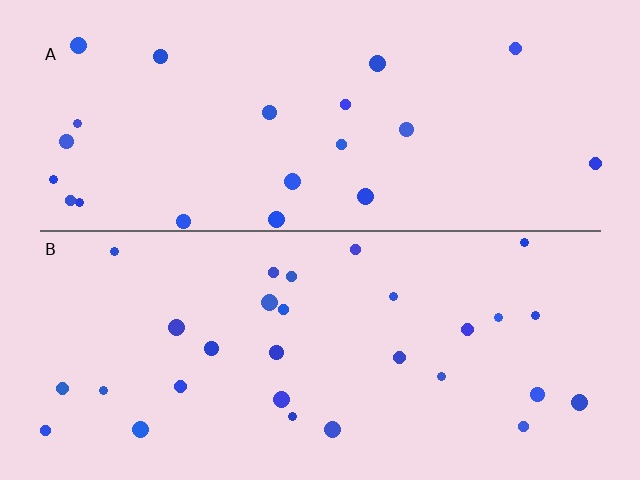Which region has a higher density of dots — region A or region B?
B (the bottom).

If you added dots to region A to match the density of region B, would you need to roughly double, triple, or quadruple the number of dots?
Approximately double.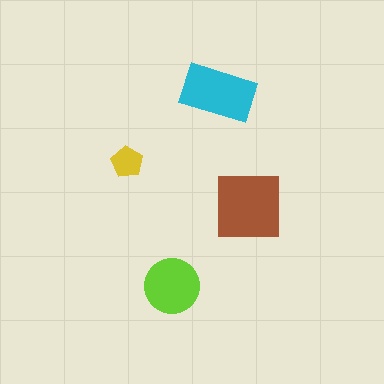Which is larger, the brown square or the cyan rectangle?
The brown square.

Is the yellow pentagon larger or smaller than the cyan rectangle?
Smaller.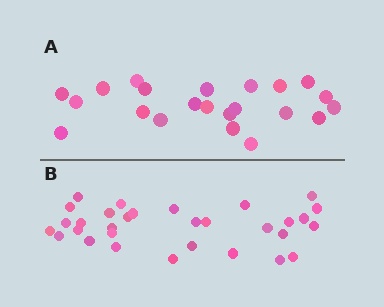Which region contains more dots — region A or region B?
Region B (the bottom region) has more dots.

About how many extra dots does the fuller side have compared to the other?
Region B has roughly 8 or so more dots than region A.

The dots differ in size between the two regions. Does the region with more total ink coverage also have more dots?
No. Region A has more total ink coverage because its dots are larger, but region B actually contains more individual dots. Total area can be misleading — the number of items is what matters here.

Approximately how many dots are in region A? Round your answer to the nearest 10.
About 20 dots. (The exact count is 22, which rounds to 20.)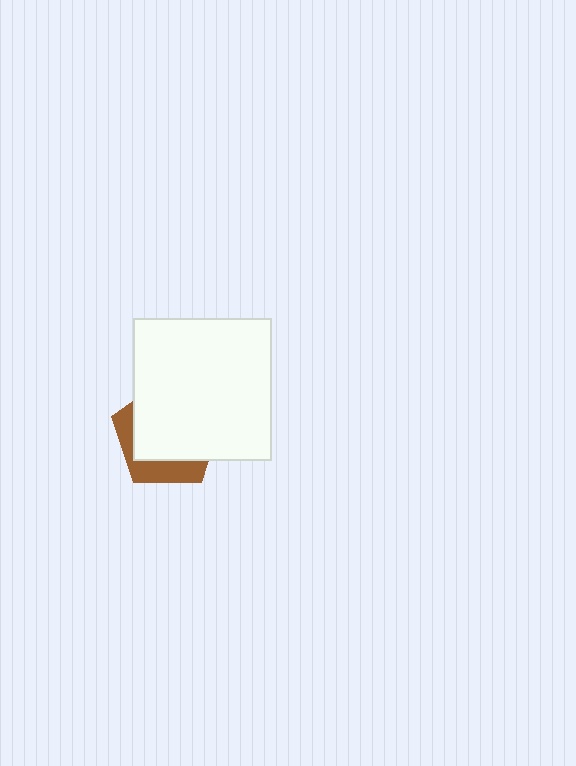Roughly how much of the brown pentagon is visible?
A small part of it is visible (roughly 30%).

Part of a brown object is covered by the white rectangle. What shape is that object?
It is a pentagon.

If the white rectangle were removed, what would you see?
You would see the complete brown pentagon.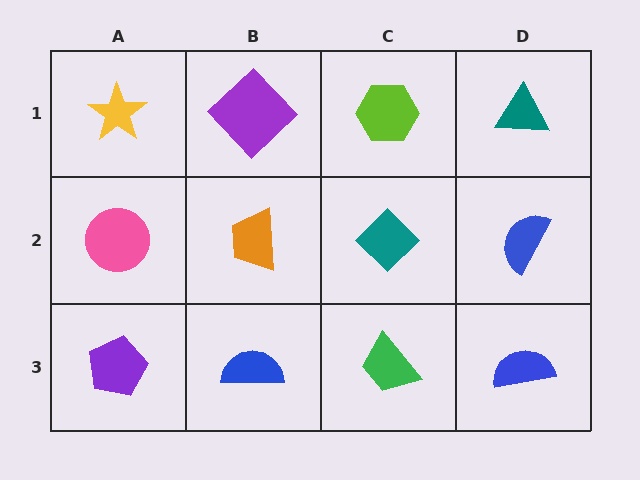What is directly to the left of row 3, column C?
A blue semicircle.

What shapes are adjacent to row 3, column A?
A pink circle (row 2, column A), a blue semicircle (row 3, column B).